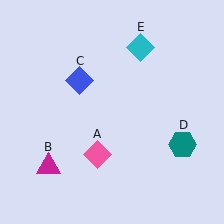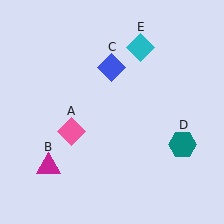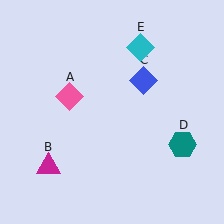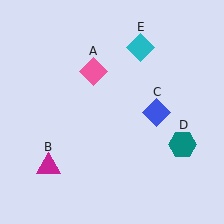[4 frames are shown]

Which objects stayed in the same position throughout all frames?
Magenta triangle (object B) and teal hexagon (object D) and cyan diamond (object E) remained stationary.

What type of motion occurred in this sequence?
The pink diamond (object A), blue diamond (object C) rotated clockwise around the center of the scene.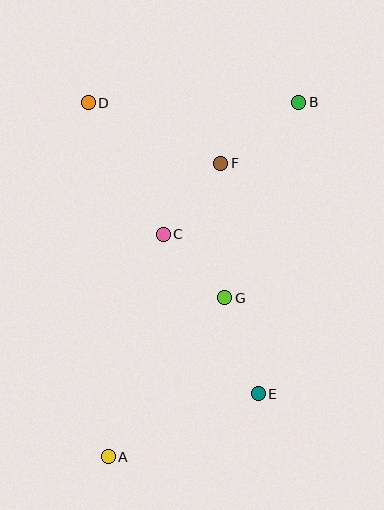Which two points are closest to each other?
Points C and G are closest to each other.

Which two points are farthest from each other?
Points A and B are farthest from each other.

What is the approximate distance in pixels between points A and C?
The distance between A and C is approximately 229 pixels.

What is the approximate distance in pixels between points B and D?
The distance between B and D is approximately 210 pixels.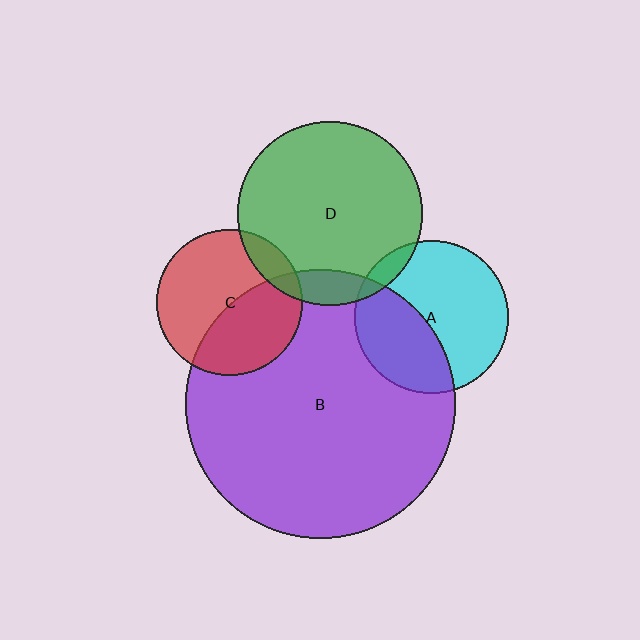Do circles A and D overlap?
Yes.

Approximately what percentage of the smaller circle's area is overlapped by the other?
Approximately 10%.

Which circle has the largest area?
Circle B (purple).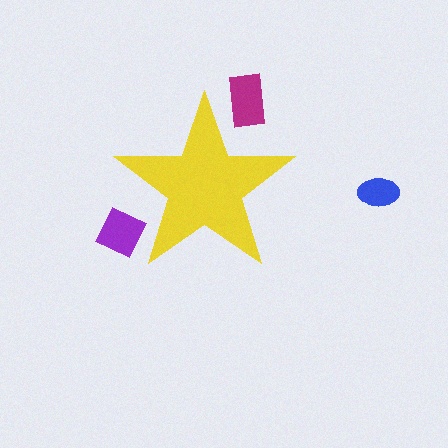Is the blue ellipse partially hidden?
No, the blue ellipse is fully visible.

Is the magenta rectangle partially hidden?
Yes, the magenta rectangle is partially hidden behind the yellow star.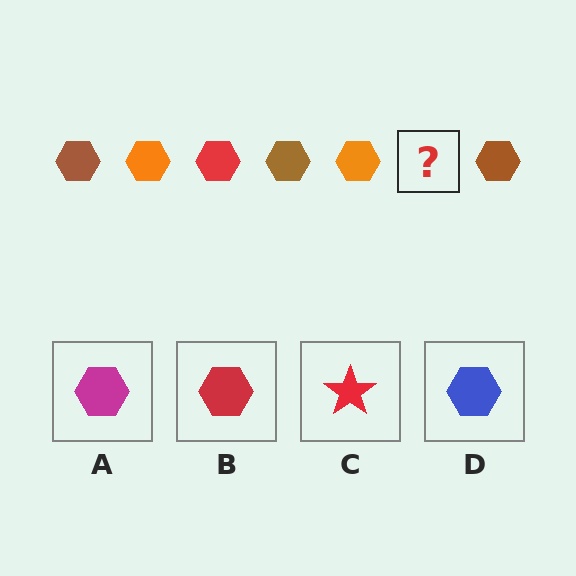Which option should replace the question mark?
Option B.